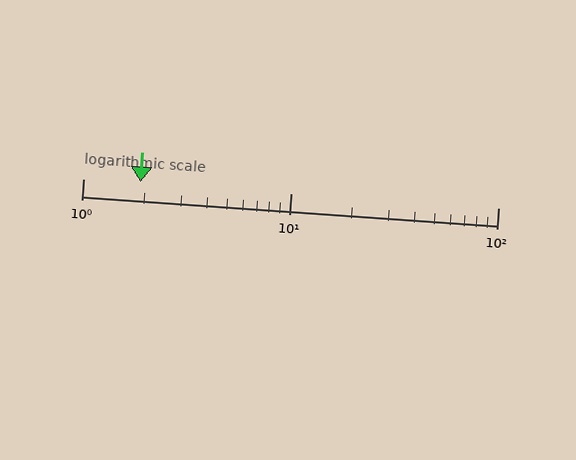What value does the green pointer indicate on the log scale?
The pointer indicates approximately 1.9.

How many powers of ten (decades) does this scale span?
The scale spans 2 decades, from 1 to 100.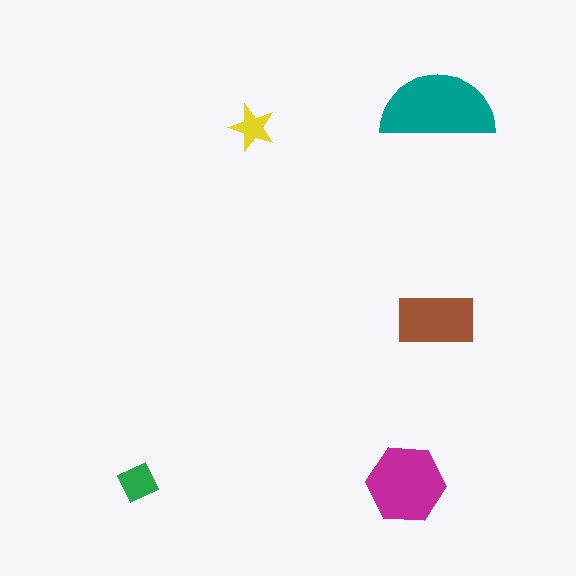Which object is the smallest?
The yellow star.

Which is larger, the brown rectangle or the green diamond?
The brown rectangle.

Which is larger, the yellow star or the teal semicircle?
The teal semicircle.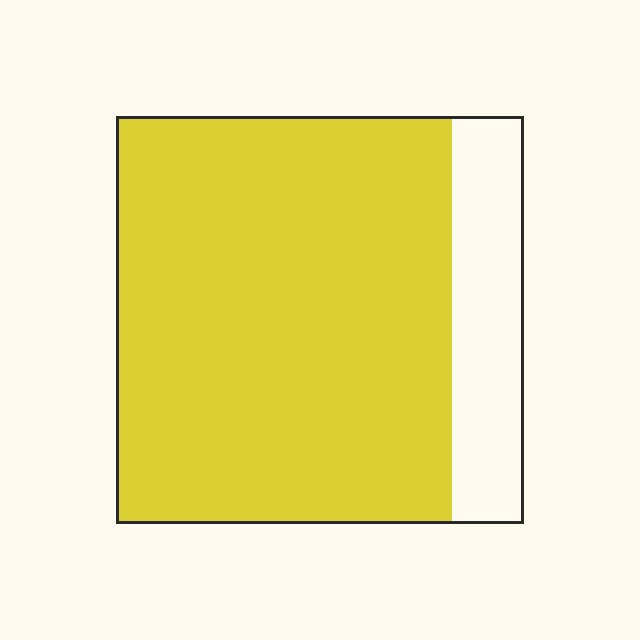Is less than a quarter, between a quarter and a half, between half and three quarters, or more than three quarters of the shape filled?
More than three quarters.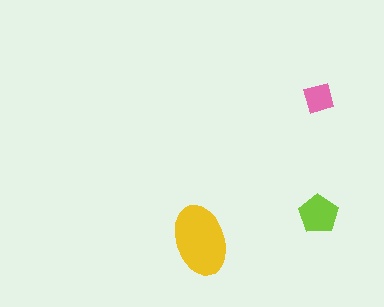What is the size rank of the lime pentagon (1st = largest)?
2nd.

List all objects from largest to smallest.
The yellow ellipse, the lime pentagon, the pink diamond.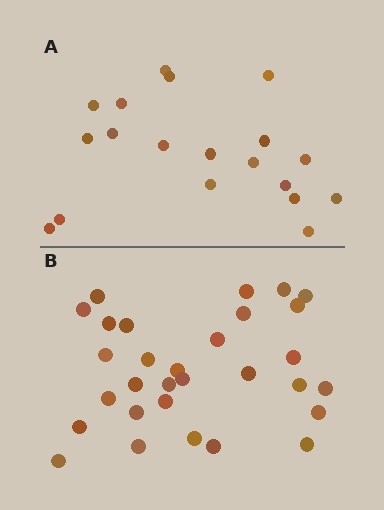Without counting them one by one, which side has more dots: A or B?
Region B (the bottom region) has more dots.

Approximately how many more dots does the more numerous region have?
Region B has roughly 12 or so more dots than region A.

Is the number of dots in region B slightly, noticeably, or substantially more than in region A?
Region B has substantially more. The ratio is roughly 1.6 to 1.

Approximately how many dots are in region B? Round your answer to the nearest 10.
About 30 dots.